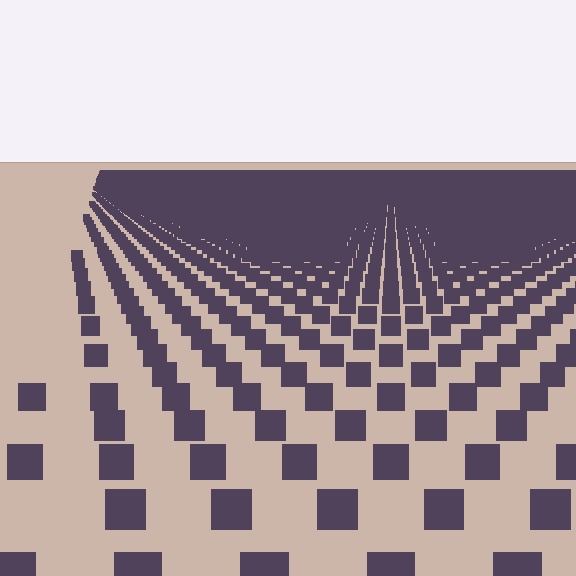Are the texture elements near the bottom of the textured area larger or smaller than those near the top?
Larger. Near the bottom, elements are closer to the viewer and appear at a bigger on-screen size.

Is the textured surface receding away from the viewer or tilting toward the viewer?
The surface is receding away from the viewer. Texture elements get smaller and denser toward the top.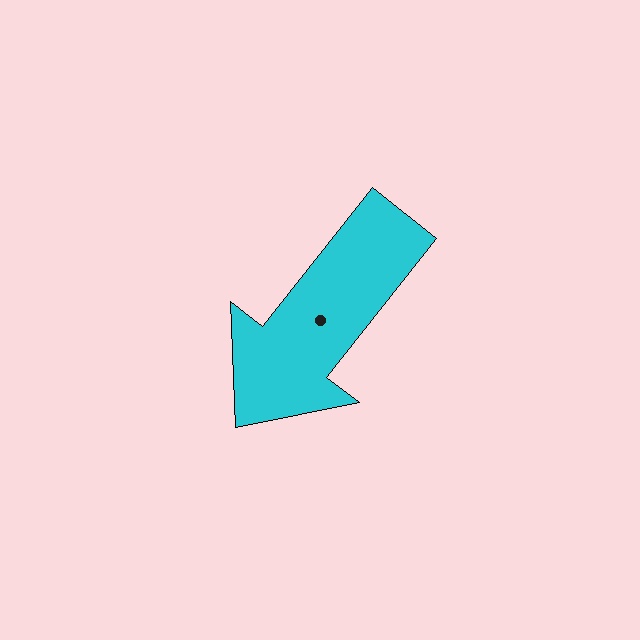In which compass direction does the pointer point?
Southwest.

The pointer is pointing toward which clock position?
Roughly 7 o'clock.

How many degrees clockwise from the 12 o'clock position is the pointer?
Approximately 218 degrees.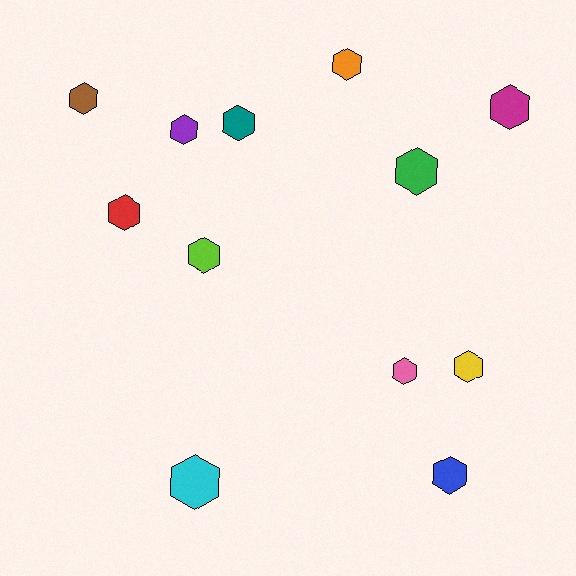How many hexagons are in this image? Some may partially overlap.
There are 12 hexagons.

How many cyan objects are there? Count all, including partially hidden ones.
There is 1 cyan object.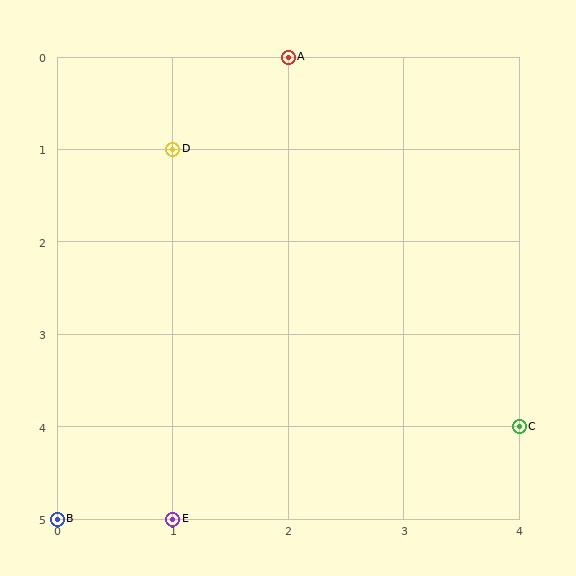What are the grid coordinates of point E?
Point E is at grid coordinates (1, 5).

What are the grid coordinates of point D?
Point D is at grid coordinates (1, 1).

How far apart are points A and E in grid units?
Points A and E are 1 column and 5 rows apart (about 5.1 grid units diagonally).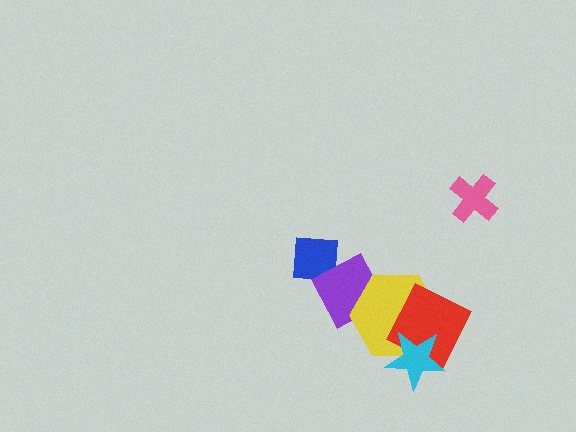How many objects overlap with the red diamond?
2 objects overlap with the red diamond.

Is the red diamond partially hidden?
Yes, it is partially covered by another shape.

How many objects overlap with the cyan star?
2 objects overlap with the cyan star.